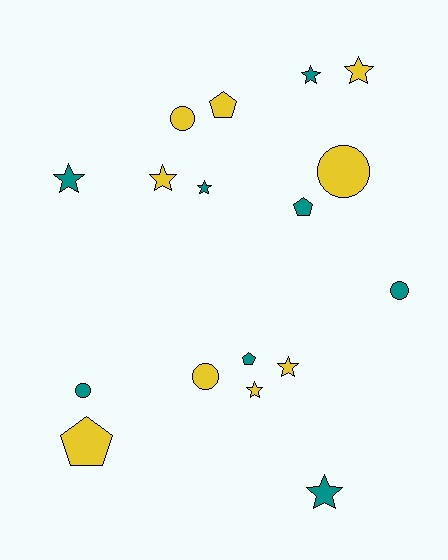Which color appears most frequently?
Yellow, with 9 objects.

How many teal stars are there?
There are 4 teal stars.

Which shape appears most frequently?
Star, with 8 objects.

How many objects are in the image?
There are 17 objects.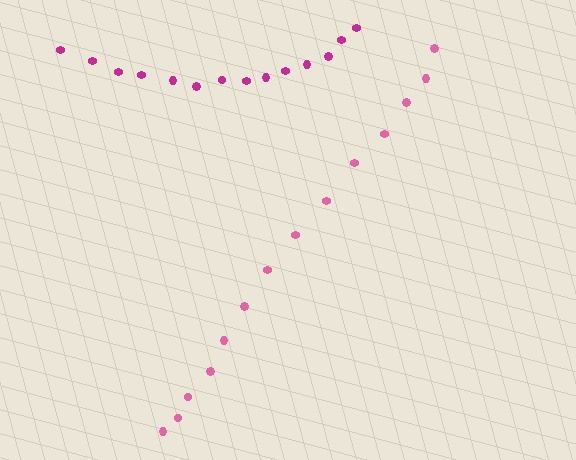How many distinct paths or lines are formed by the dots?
There are 2 distinct paths.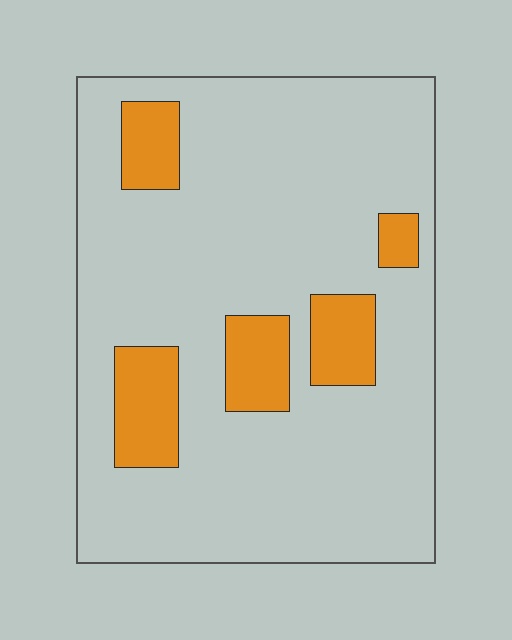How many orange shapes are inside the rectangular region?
5.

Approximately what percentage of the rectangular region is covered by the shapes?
Approximately 15%.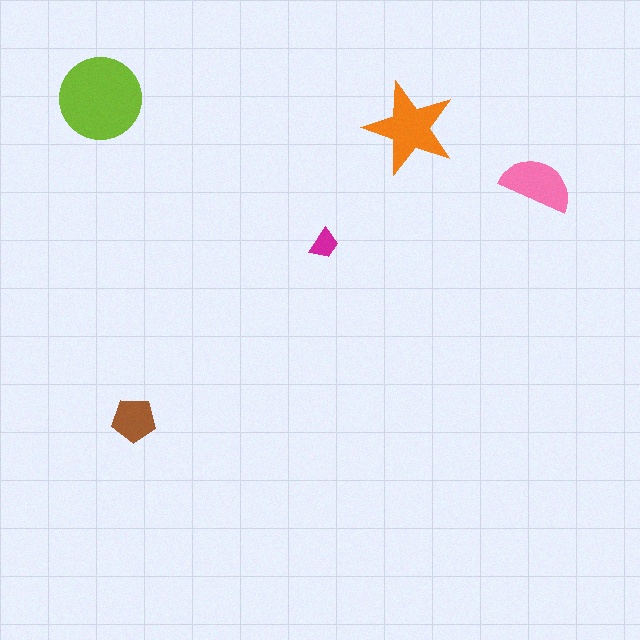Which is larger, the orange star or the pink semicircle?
The orange star.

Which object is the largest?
The lime circle.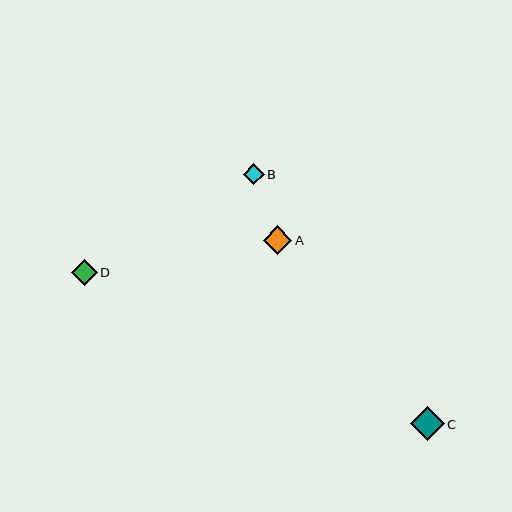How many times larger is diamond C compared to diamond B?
Diamond C is approximately 1.6 times the size of diamond B.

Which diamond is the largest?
Diamond C is the largest with a size of approximately 34 pixels.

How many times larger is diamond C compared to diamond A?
Diamond C is approximately 1.2 times the size of diamond A.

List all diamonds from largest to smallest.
From largest to smallest: C, A, D, B.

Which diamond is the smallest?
Diamond B is the smallest with a size of approximately 21 pixels.